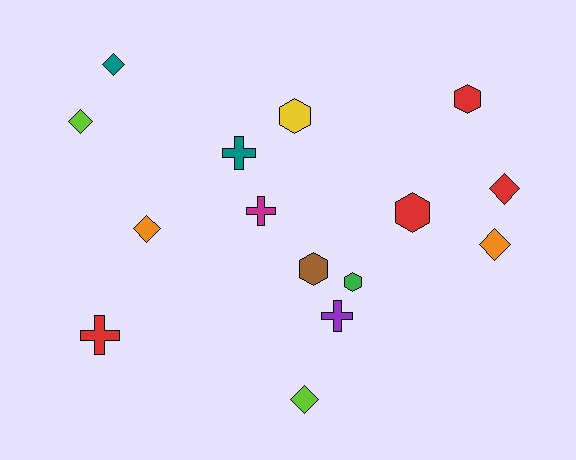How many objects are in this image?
There are 15 objects.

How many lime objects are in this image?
There are 2 lime objects.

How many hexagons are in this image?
There are 5 hexagons.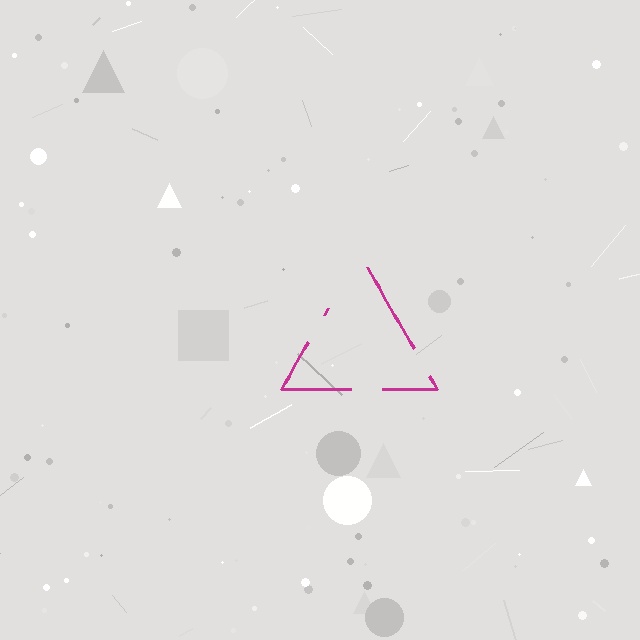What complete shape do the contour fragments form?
The contour fragments form a triangle.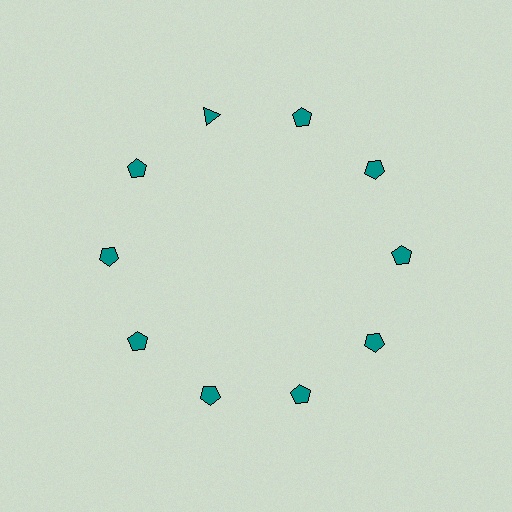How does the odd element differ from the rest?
It has a different shape: triangle instead of pentagon.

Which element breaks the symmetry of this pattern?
The teal triangle at roughly the 11 o'clock position breaks the symmetry. All other shapes are teal pentagons.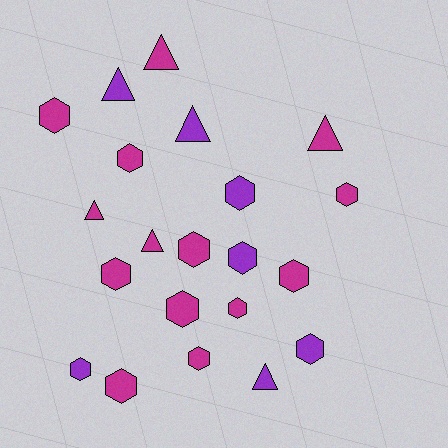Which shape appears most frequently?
Hexagon, with 14 objects.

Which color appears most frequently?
Magenta, with 14 objects.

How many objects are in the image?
There are 21 objects.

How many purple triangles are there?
There are 3 purple triangles.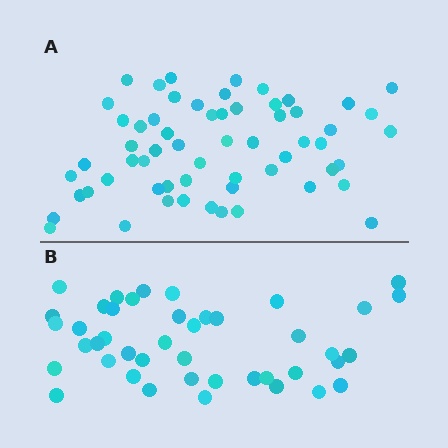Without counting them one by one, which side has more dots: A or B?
Region A (the top region) has more dots.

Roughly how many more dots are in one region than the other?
Region A has approximately 15 more dots than region B.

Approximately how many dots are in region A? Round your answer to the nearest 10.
About 60 dots.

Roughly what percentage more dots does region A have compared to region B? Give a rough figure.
About 40% more.